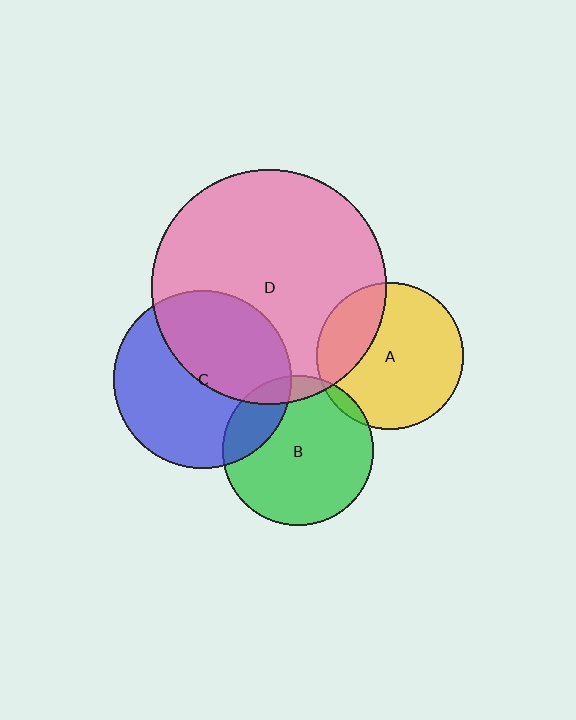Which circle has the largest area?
Circle D (pink).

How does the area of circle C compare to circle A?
Approximately 1.5 times.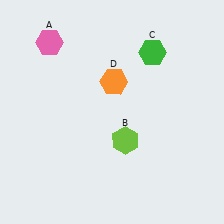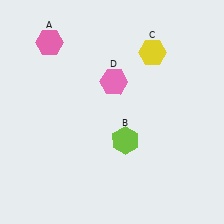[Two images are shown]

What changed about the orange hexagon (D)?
In Image 1, D is orange. In Image 2, it changed to pink.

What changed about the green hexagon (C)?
In Image 1, C is green. In Image 2, it changed to yellow.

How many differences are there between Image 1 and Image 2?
There are 2 differences between the two images.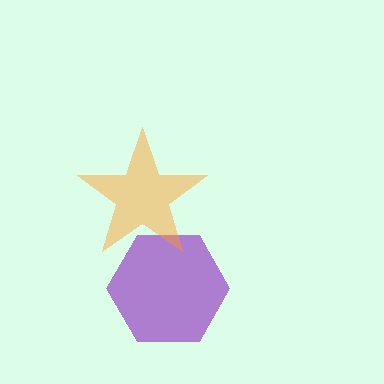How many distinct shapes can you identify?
There are 2 distinct shapes: a purple hexagon, an orange star.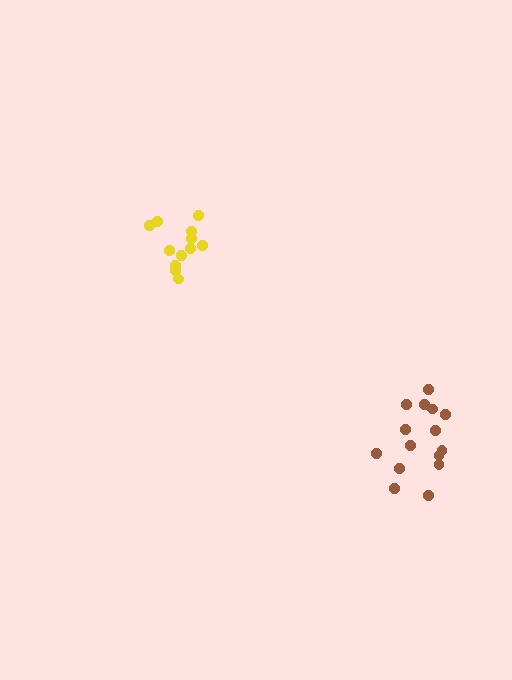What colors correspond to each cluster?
The clusters are colored: yellow, brown.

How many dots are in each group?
Group 1: 12 dots, Group 2: 15 dots (27 total).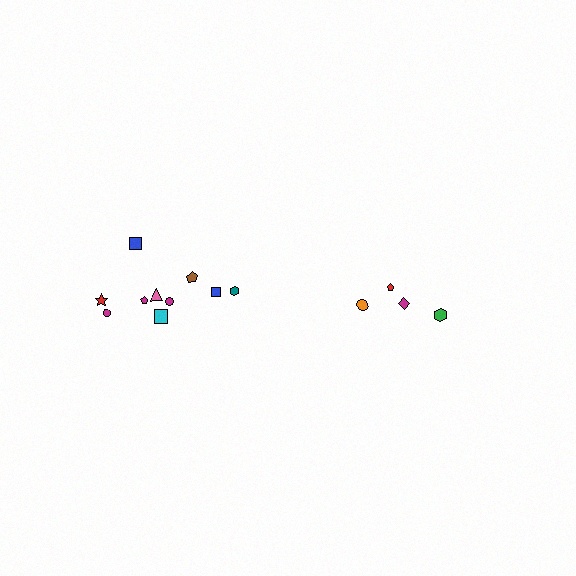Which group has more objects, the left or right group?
The left group.